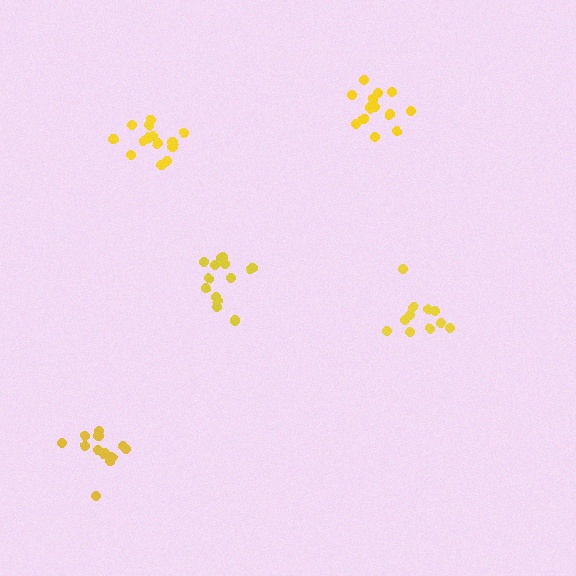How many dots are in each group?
Group 1: 11 dots, Group 2: 14 dots, Group 3: 13 dots, Group 4: 14 dots, Group 5: 14 dots (66 total).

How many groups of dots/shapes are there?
There are 5 groups.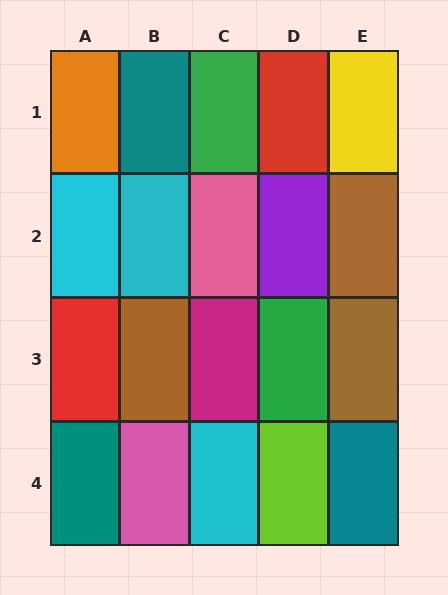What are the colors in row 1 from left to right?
Orange, teal, green, red, yellow.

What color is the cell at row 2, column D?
Purple.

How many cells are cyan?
3 cells are cyan.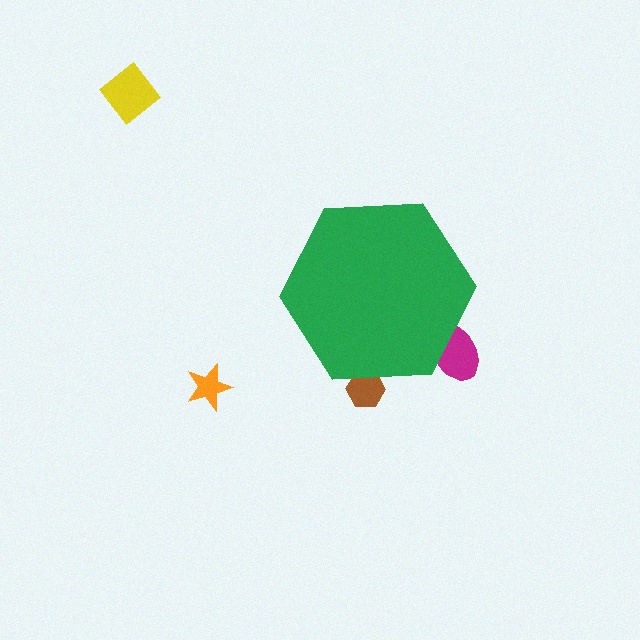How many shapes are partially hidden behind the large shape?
2 shapes are partially hidden.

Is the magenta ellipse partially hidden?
Yes, the magenta ellipse is partially hidden behind the green hexagon.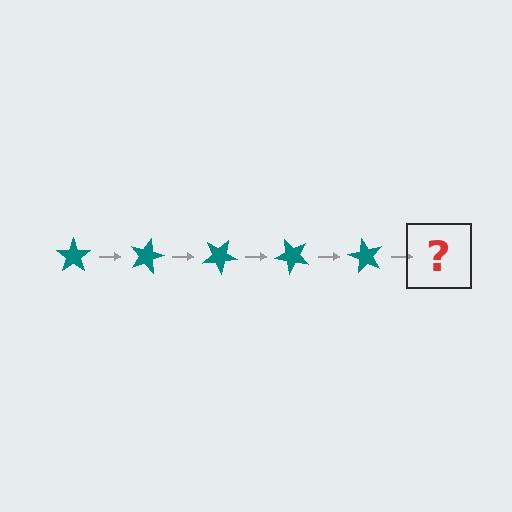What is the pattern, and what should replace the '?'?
The pattern is that the star rotates 15 degrees each step. The '?' should be a teal star rotated 75 degrees.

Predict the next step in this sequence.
The next step is a teal star rotated 75 degrees.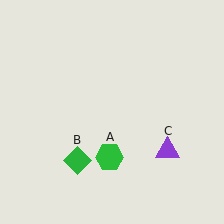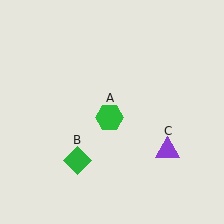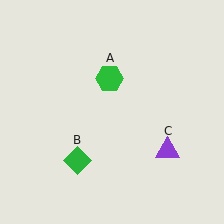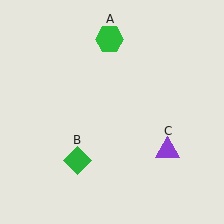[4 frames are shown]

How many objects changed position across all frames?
1 object changed position: green hexagon (object A).